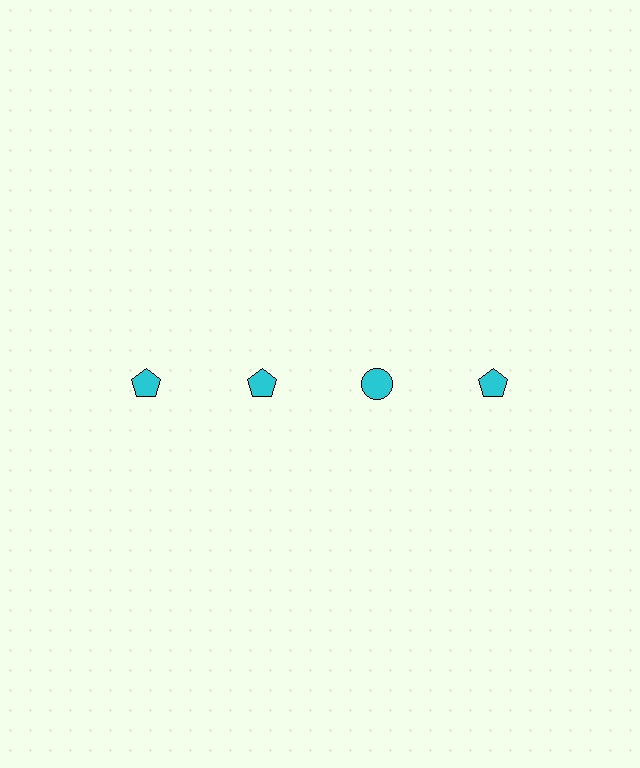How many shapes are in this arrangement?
There are 4 shapes arranged in a grid pattern.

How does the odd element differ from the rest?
It has a different shape: circle instead of pentagon.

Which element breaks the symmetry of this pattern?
The cyan circle in the top row, center column breaks the symmetry. All other shapes are cyan pentagons.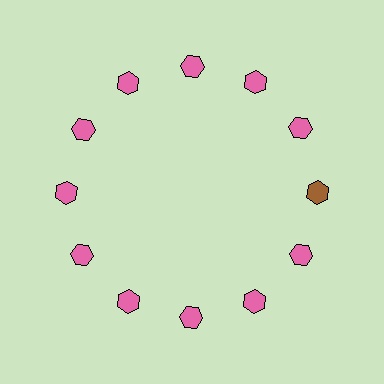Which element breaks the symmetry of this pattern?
The brown hexagon at roughly the 3 o'clock position breaks the symmetry. All other shapes are pink hexagons.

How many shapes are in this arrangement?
There are 12 shapes arranged in a ring pattern.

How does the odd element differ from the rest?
It has a different color: brown instead of pink.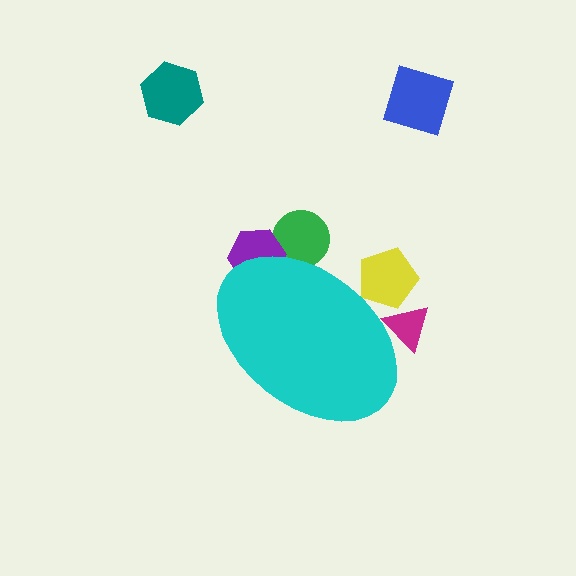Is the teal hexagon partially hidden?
No, the teal hexagon is fully visible.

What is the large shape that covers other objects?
A cyan ellipse.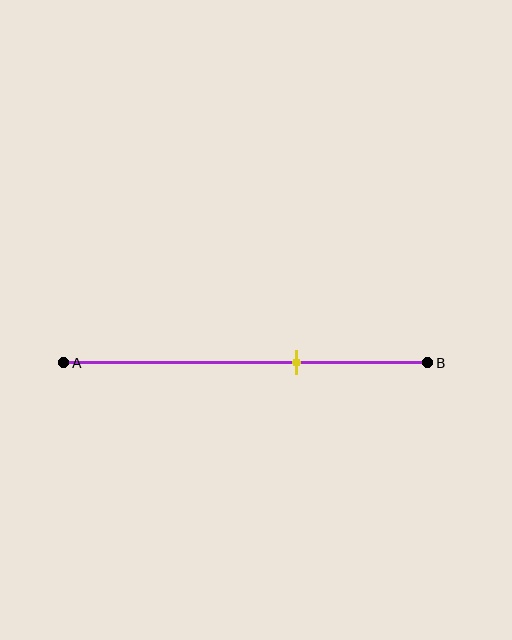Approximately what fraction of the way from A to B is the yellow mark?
The yellow mark is approximately 65% of the way from A to B.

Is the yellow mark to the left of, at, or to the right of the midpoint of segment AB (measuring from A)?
The yellow mark is to the right of the midpoint of segment AB.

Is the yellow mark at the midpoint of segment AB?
No, the mark is at about 65% from A, not at the 50% midpoint.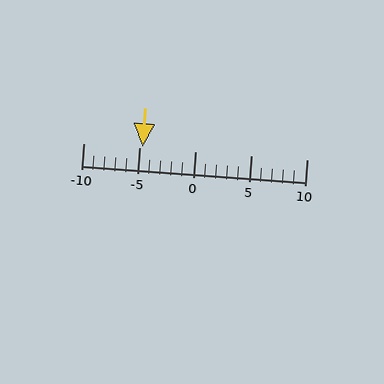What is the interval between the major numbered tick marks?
The major tick marks are spaced 5 units apart.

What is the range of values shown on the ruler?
The ruler shows values from -10 to 10.